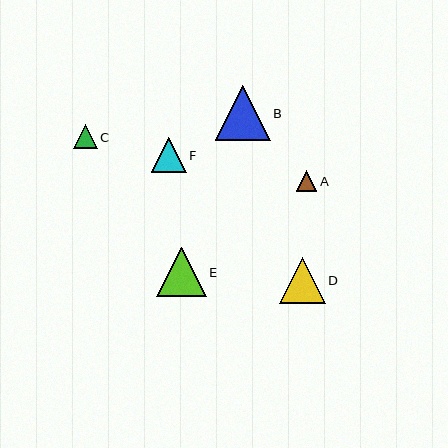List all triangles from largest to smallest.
From largest to smallest: B, E, D, F, C, A.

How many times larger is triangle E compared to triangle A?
Triangle E is approximately 2.5 times the size of triangle A.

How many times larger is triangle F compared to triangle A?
Triangle F is approximately 1.7 times the size of triangle A.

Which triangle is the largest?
Triangle B is the largest with a size of approximately 54 pixels.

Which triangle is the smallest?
Triangle A is the smallest with a size of approximately 20 pixels.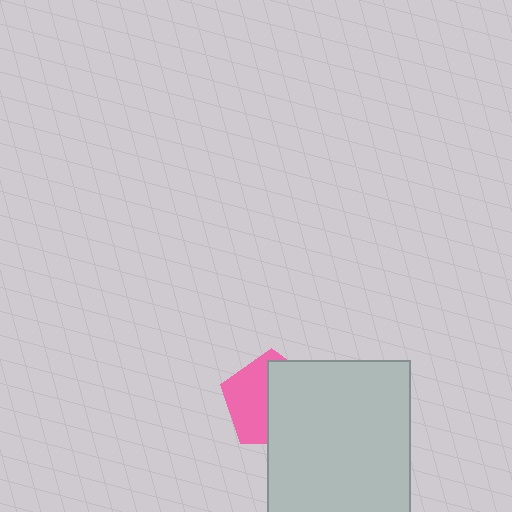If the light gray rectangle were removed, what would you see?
You would see the complete pink pentagon.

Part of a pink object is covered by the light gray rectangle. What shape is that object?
It is a pentagon.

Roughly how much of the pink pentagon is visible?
About half of it is visible (roughly 47%).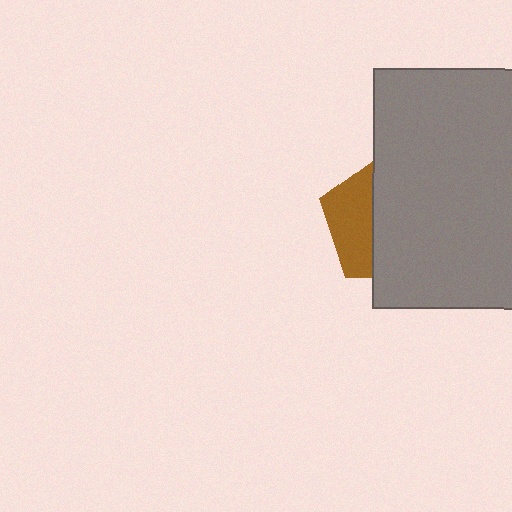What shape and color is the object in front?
The object in front is a gray rectangle.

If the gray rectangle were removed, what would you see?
You would see the complete brown pentagon.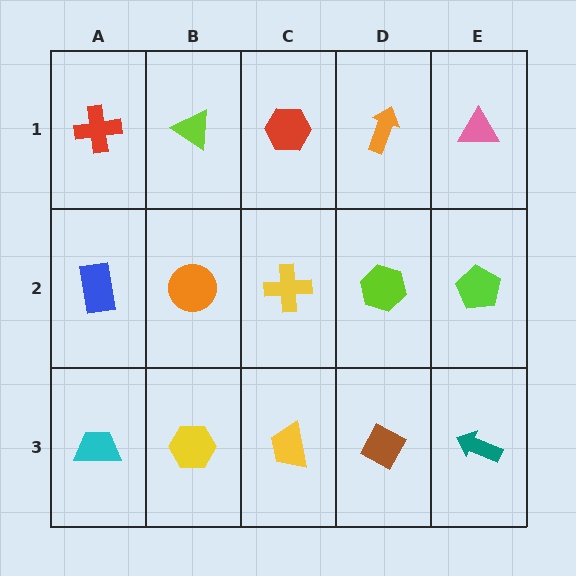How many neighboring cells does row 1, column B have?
3.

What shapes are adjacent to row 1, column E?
A lime pentagon (row 2, column E), an orange arrow (row 1, column D).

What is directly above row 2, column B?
A lime triangle.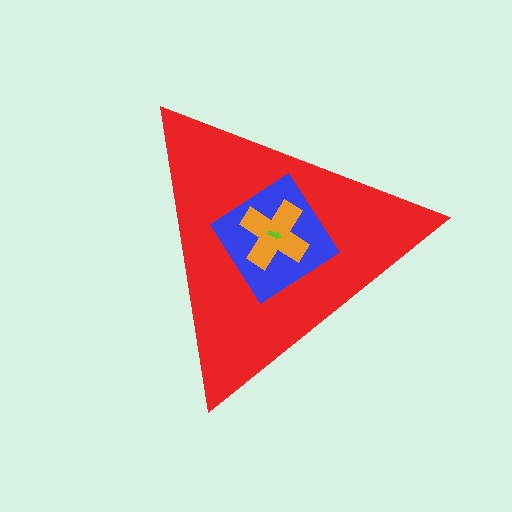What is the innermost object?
The lime arrow.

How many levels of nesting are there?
4.